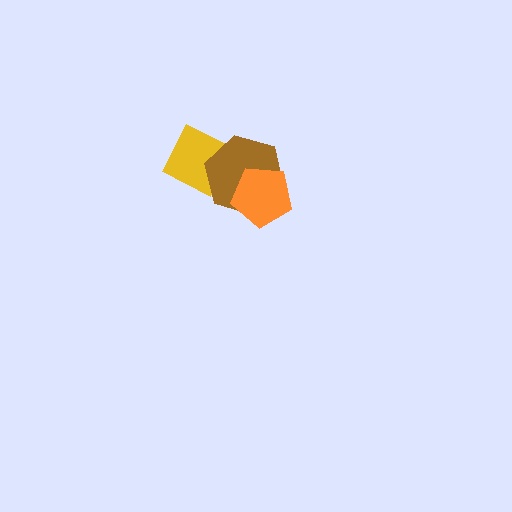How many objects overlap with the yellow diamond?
1 object overlaps with the yellow diamond.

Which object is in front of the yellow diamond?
The brown hexagon is in front of the yellow diamond.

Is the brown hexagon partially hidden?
Yes, it is partially covered by another shape.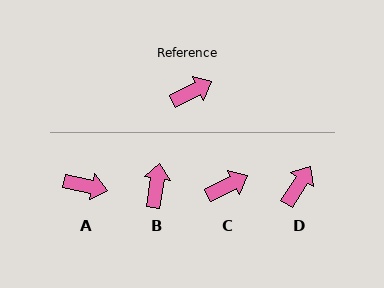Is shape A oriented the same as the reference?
No, it is off by about 39 degrees.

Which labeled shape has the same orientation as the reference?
C.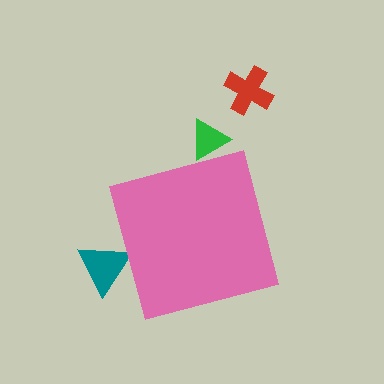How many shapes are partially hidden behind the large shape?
2 shapes are partially hidden.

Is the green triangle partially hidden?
Yes, the green triangle is partially hidden behind the pink square.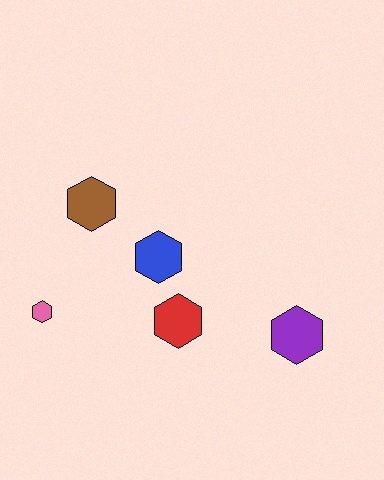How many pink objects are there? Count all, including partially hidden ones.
There is 1 pink object.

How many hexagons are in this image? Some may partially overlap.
There are 5 hexagons.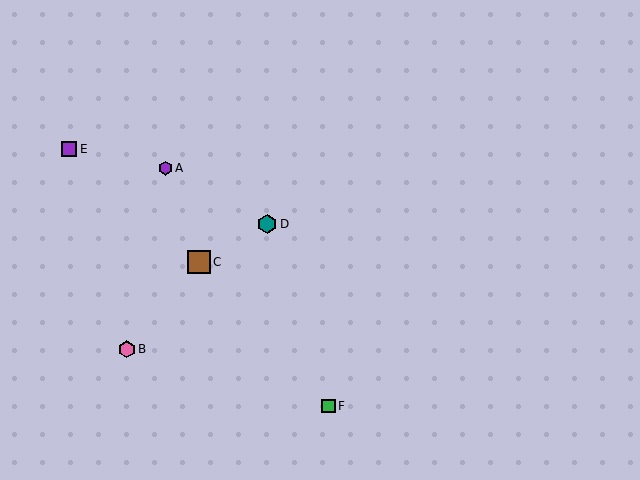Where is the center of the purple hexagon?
The center of the purple hexagon is at (165, 168).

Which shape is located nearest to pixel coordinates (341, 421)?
The green square (labeled F) at (328, 406) is nearest to that location.